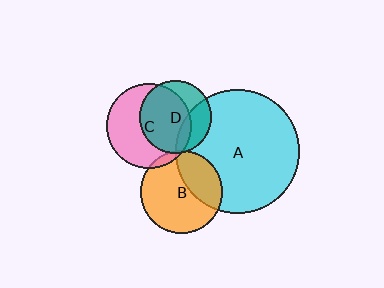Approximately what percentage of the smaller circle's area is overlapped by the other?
Approximately 5%.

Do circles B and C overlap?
Yes.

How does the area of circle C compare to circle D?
Approximately 1.3 times.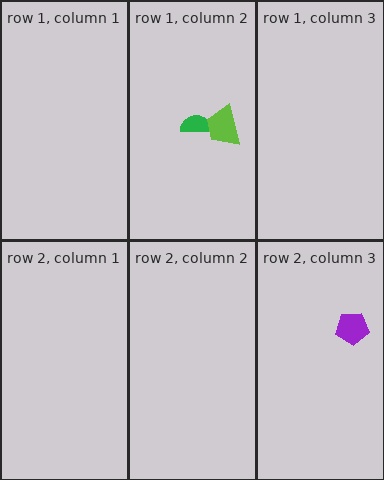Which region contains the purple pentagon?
The row 2, column 3 region.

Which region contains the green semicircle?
The row 1, column 2 region.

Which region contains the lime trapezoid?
The row 1, column 2 region.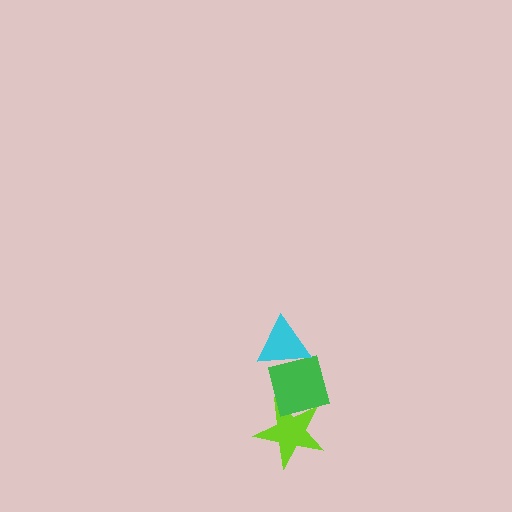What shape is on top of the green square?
The cyan triangle is on top of the green square.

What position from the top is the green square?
The green square is 2nd from the top.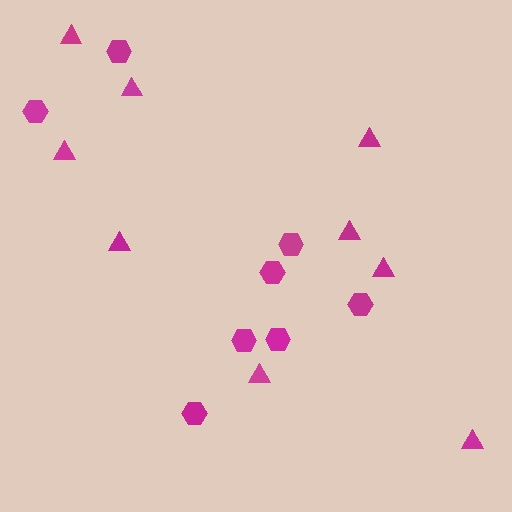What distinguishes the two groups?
There are 2 groups: one group of triangles (9) and one group of hexagons (8).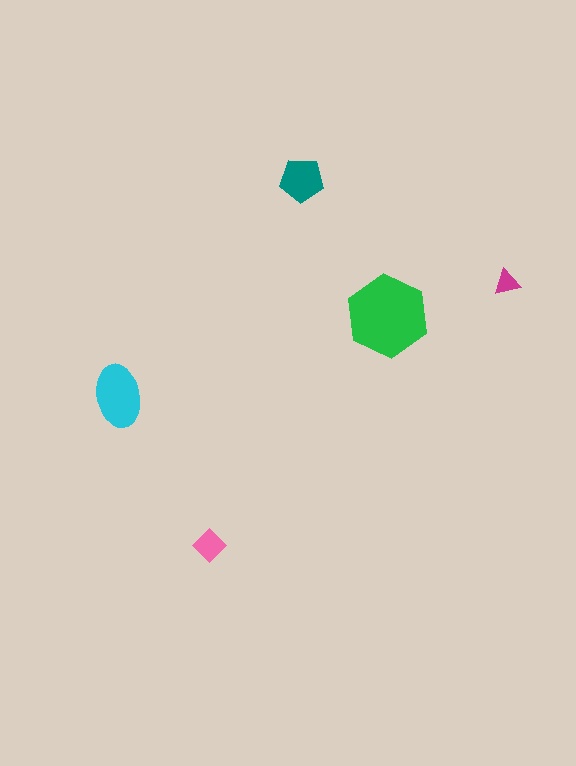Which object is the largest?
The green hexagon.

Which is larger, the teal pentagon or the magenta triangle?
The teal pentagon.